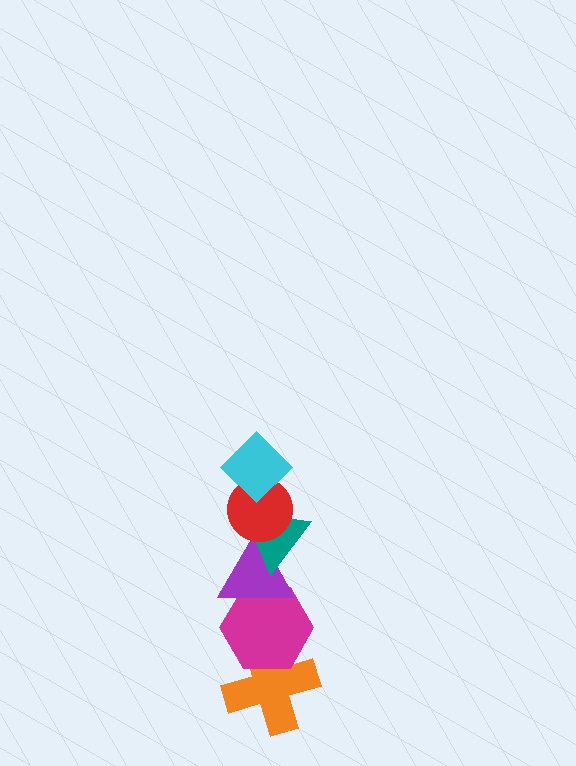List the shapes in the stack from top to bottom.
From top to bottom: the cyan diamond, the red circle, the teal triangle, the purple triangle, the magenta hexagon, the orange cross.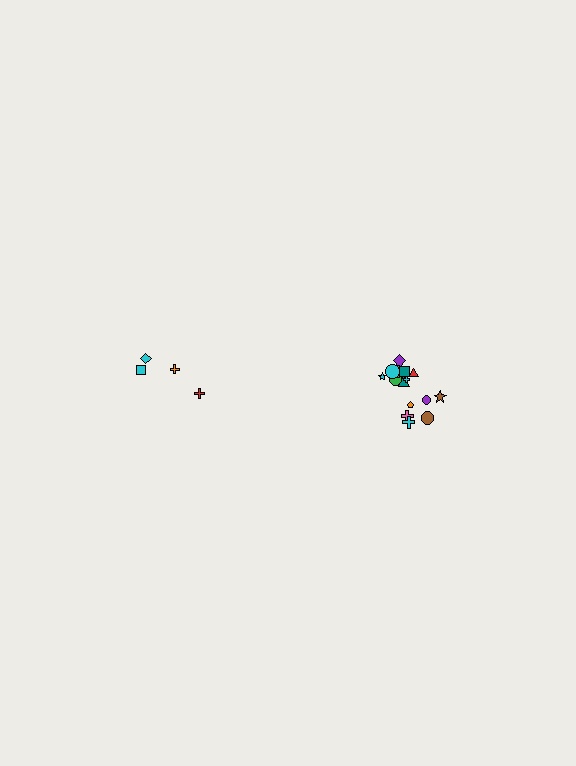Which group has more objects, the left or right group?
The right group.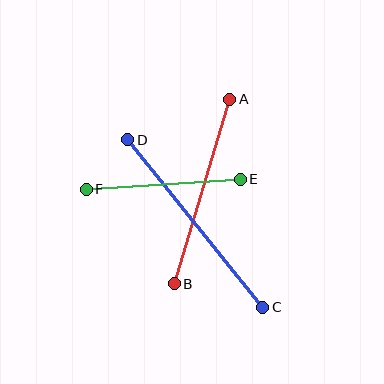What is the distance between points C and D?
The distance is approximately 215 pixels.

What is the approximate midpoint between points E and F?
The midpoint is at approximately (163, 184) pixels.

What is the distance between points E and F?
The distance is approximately 154 pixels.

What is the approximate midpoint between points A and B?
The midpoint is at approximately (202, 191) pixels.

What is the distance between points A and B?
The distance is approximately 193 pixels.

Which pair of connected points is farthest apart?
Points C and D are farthest apart.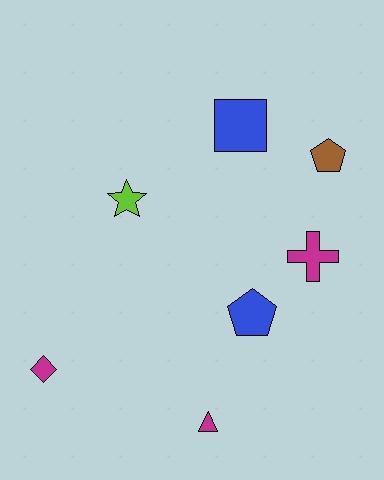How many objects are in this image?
There are 7 objects.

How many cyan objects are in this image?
There are no cyan objects.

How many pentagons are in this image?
There are 2 pentagons.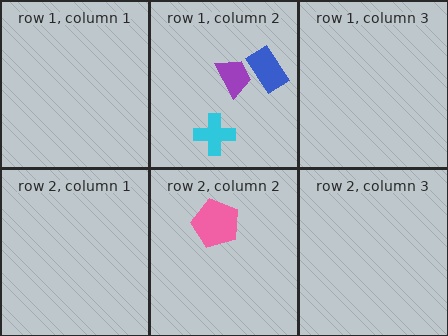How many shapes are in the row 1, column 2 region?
3.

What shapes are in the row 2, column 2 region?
The pink pentagon.